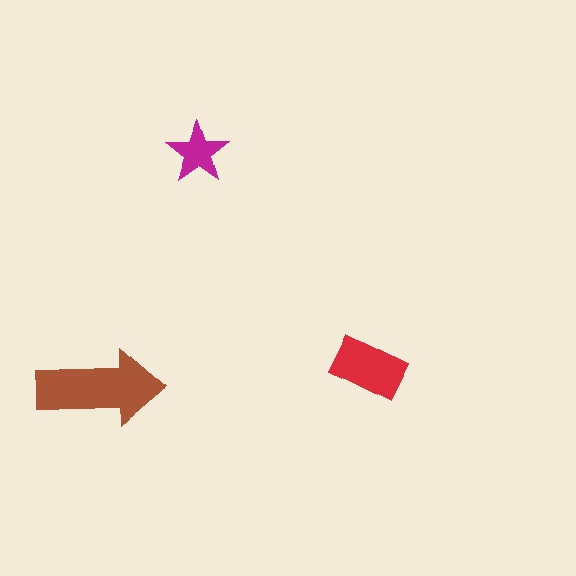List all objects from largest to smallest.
The brown arrow, the red rectangle, the magenta star.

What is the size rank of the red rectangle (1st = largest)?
2nd.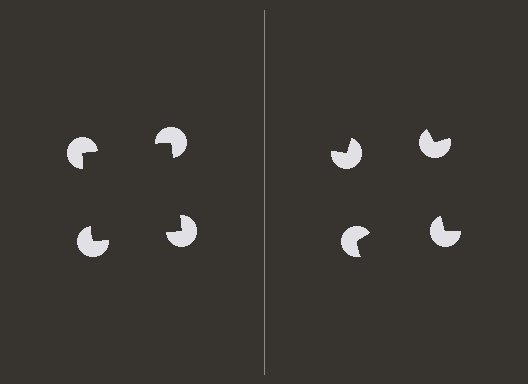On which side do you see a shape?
An illusory square appears on the left side. On the right side the wedge cuts are rotated, so no coherent shape forms.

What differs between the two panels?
The pac-man discs are positioned identically on both sides; only the wedge orientations differ. On the left they align to a square; on the right they are misaligned.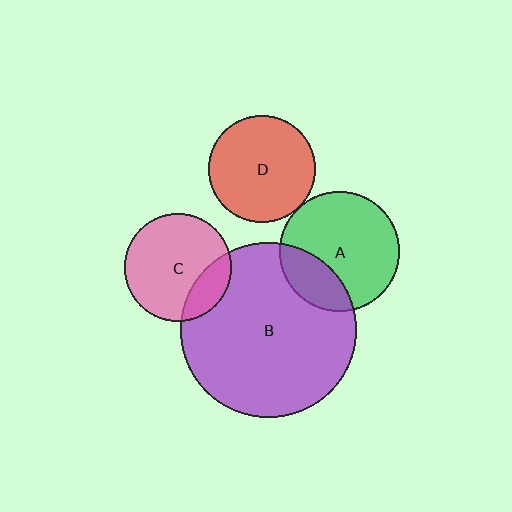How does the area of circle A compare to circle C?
Approximately 1.2 times.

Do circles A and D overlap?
Yes.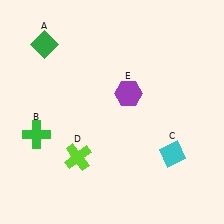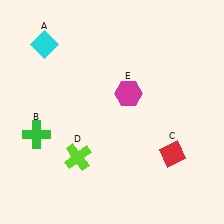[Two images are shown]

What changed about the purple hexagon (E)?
In Image 1, E is purple. In Image 2, it changed to magenta.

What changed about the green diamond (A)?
In Image 1, A is green. In Image 2, it changed to cyan.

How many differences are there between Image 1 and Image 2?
There are 3 differences between the two images.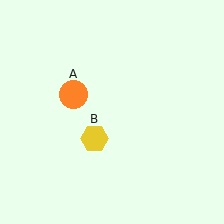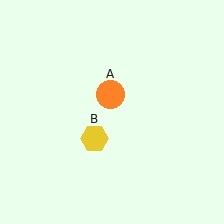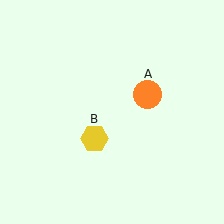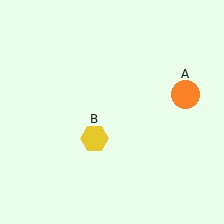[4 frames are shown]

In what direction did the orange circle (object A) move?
The orange circle (object A) moved right.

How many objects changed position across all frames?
1 object changed position: orange circle (object A).